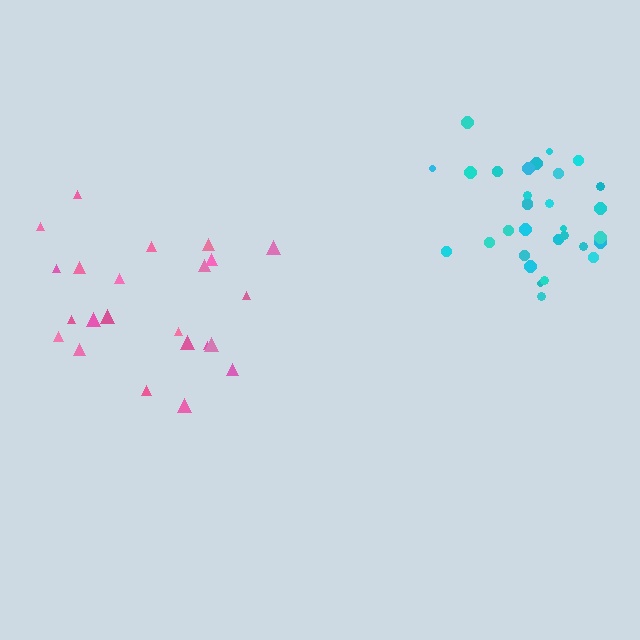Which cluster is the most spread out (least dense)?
Pink.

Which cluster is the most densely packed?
Cyan.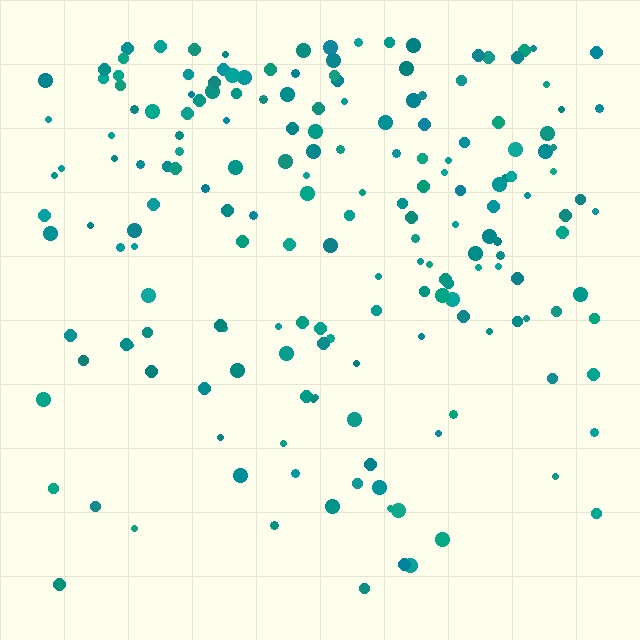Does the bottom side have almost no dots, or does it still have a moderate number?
Still a moderate number, just noticeably fewer than the top.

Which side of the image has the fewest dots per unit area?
The bottom.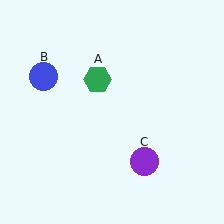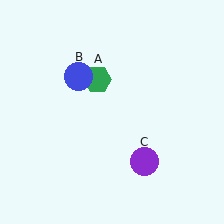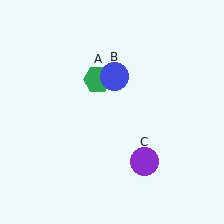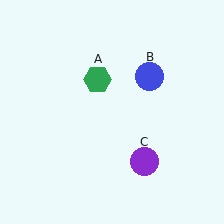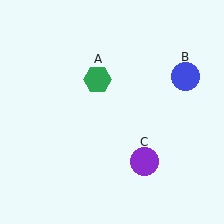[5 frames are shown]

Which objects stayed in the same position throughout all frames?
Green hexagon (object A) and purple circle (object C) remained stationary.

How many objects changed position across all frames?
1 object changed position: blue circle (object B).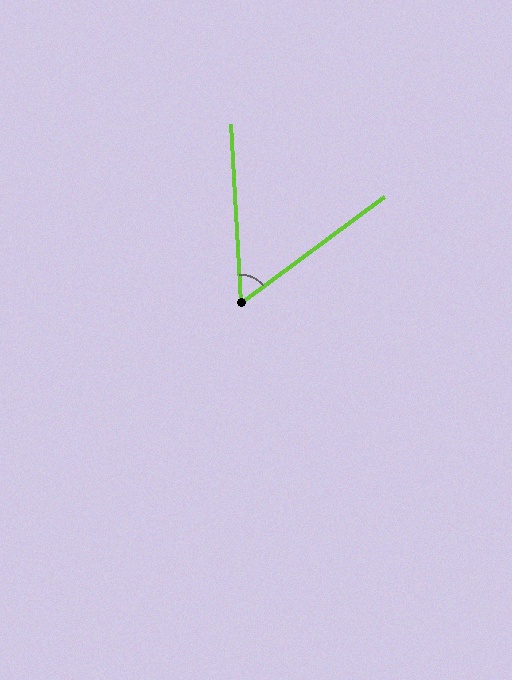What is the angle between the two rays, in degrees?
Approximately 57 degrees.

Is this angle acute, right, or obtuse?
It is acute.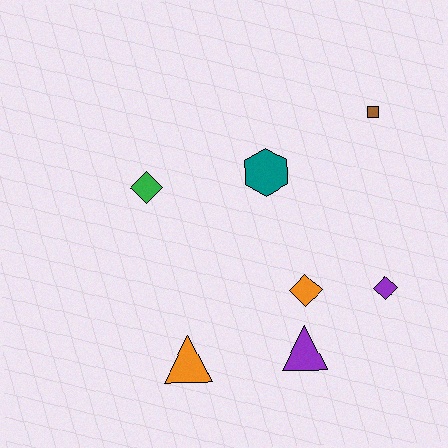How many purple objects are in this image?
There are 2 purple objects.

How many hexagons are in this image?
There is 1 hexagon.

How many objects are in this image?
There are 7 objects.